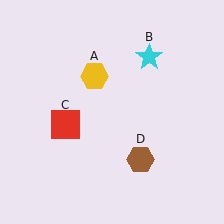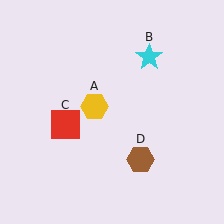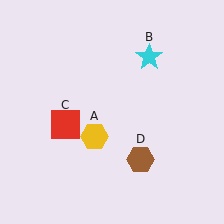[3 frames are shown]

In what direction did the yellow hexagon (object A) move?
The yellow hexagon (object A) moved down.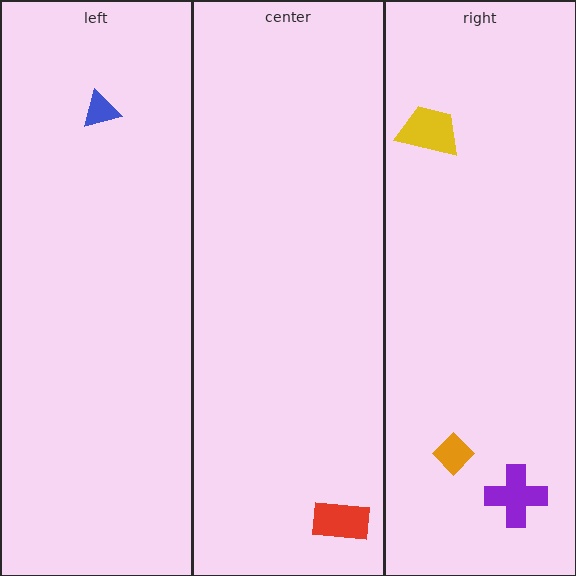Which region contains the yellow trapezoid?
The right region.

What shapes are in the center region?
The red rectangle.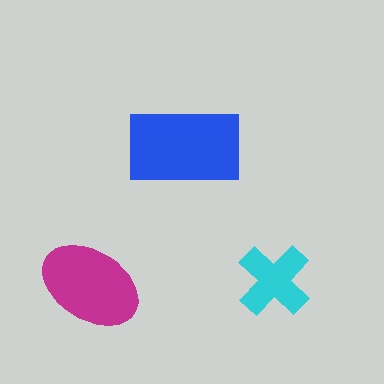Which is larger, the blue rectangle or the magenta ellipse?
The blue rectangle.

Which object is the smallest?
The cyan cross.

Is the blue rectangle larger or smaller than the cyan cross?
Larger.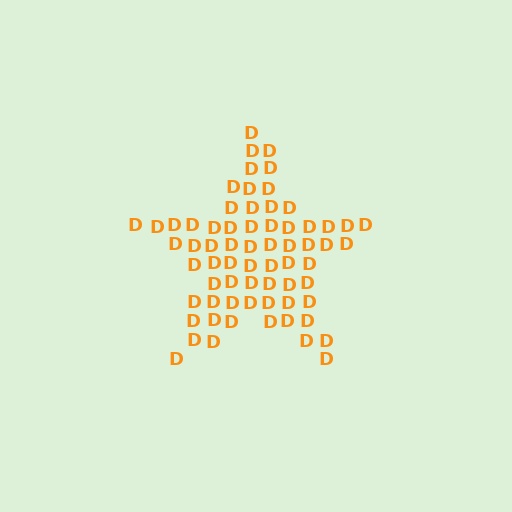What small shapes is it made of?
It is made of small letter D's.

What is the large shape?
The large shape is a star.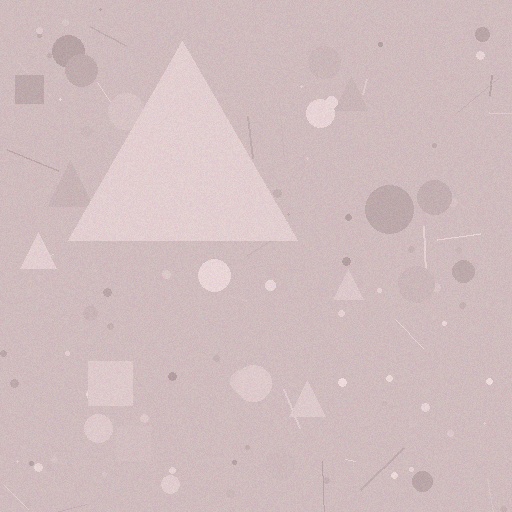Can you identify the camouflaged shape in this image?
The camouflaged shape is a triangle.